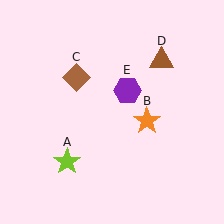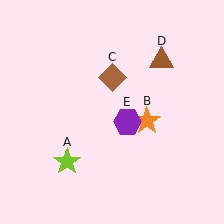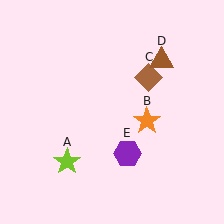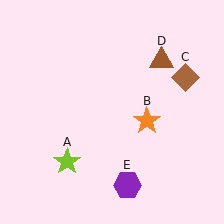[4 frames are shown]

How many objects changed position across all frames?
2 objects changed position: brown diamond (object C), purple hexagon (object E).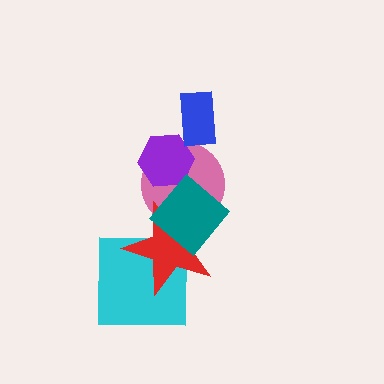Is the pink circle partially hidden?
Yes, it is partially covered by another shape.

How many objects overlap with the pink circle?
3 objects overlap with the pink circle.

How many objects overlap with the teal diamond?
2 objects overlap with the teal diamond.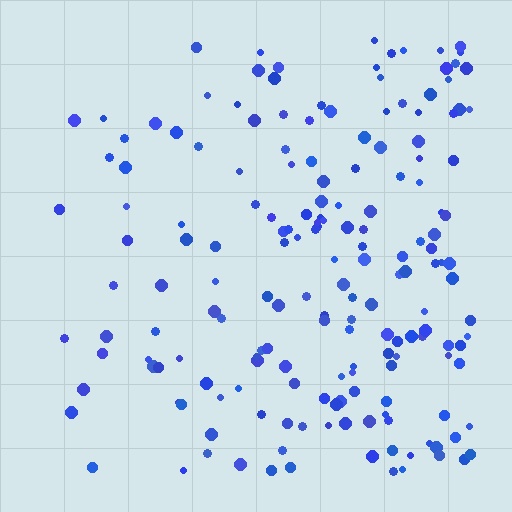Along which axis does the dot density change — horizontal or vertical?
Horizontal.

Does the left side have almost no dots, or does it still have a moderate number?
Still a moderate number, just noticeably fewer than the right.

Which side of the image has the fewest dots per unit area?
The left.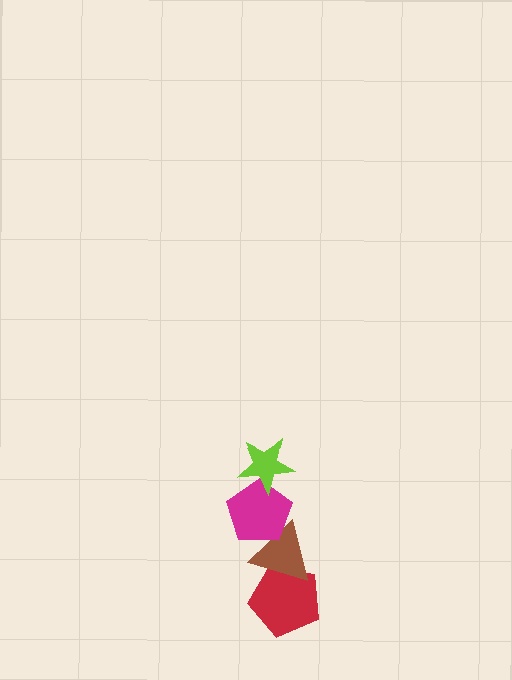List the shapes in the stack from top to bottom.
From top to bottom: the lime star, the magenta pentagon, the brown triangle, the red pentagon.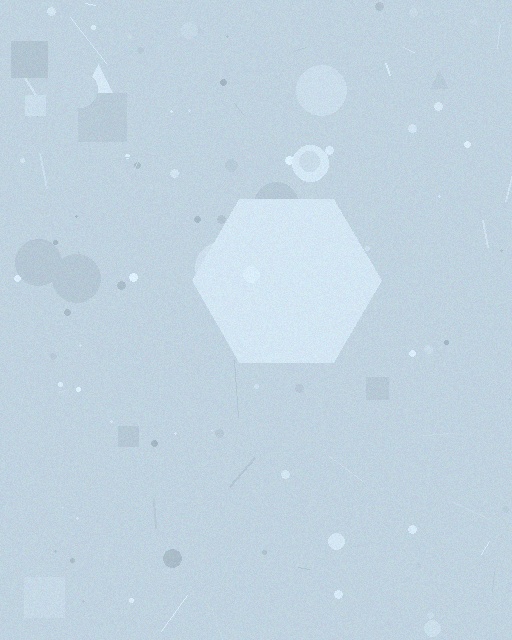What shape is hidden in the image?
A hexagon is hidden in the image.